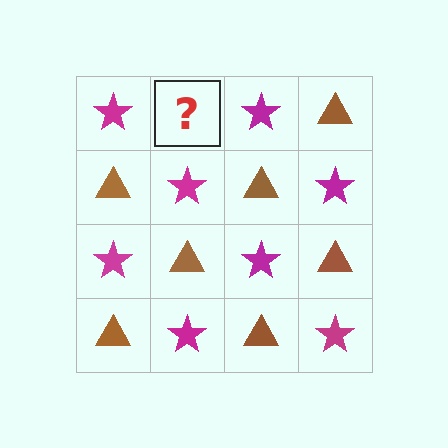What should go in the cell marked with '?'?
The missing cell should contain a brown triangle.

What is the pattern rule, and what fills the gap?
The rule is that it alternates magenta star and brown triangle in a checkerboard pattern. The gap should be filled with a brown triangle.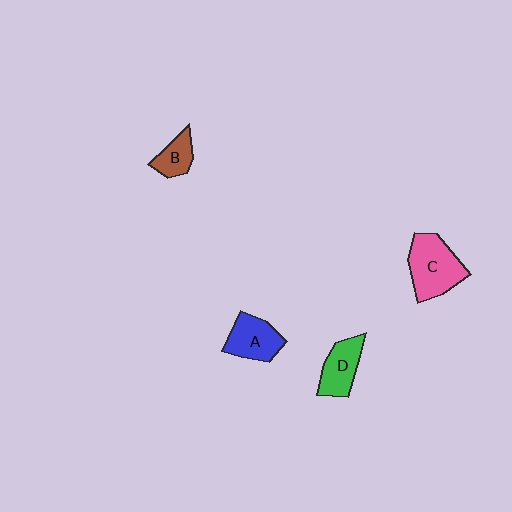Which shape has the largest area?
Shape C (pink).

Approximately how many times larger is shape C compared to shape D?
Approximately 1.5 times.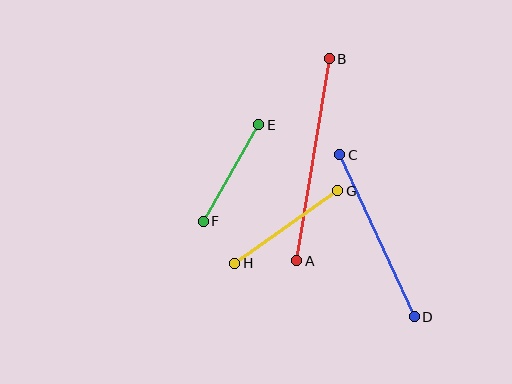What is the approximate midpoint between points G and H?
The midpoint is at approximately (286, 227) pixels.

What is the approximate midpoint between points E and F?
The midpoint is at approximately (231, 173) pixels.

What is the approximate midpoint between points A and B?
The midpoint is at approximately (313, 160) pixels.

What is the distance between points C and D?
The distance is approximately 178 pixels.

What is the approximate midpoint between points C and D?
The midpoint is at approximately (377, 236) pixels.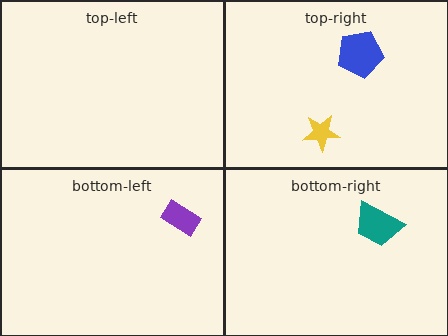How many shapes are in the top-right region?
2.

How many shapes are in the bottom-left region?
1.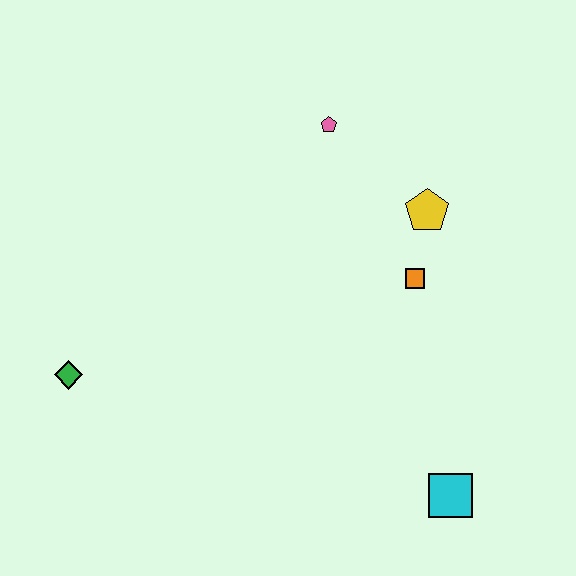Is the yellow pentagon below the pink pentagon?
Yes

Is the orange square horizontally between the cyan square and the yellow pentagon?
No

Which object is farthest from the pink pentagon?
The cyan square is farthest from the pink pentagon.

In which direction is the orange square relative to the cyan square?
The orange square is above the cyan square.